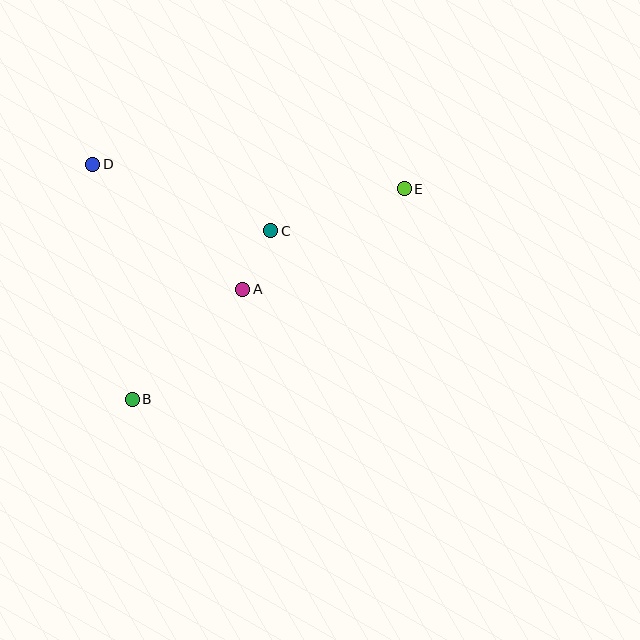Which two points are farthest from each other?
Points B and E are farthest from each other.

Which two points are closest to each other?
Points A and C are closest to each other.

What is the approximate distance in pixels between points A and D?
The distance between A and D is approximately 195 pixels.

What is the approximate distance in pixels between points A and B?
The distance between A and B is approximately 156 pixels.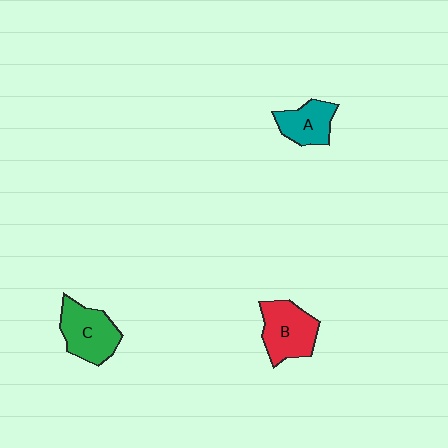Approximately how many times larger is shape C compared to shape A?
Approximately 1.4 times.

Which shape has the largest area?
Shape B (red).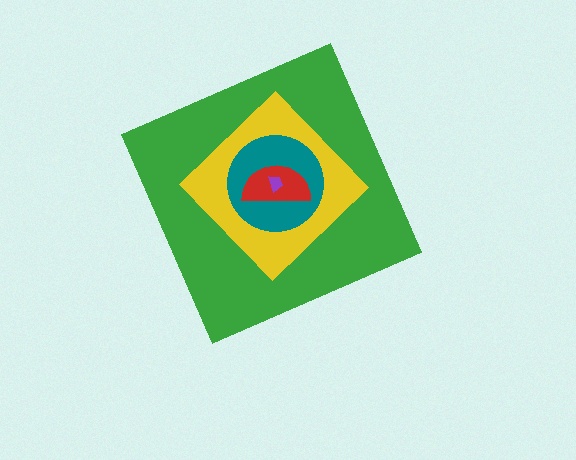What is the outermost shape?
The green diamond.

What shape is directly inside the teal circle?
The red semicircle.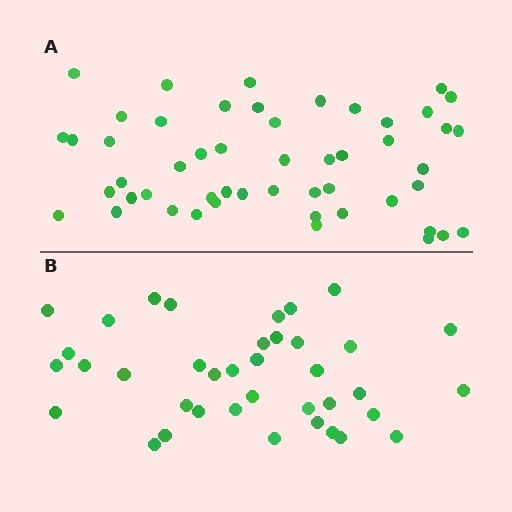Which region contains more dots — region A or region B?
Region A (the top region) has more dots.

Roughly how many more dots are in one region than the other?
Region A has approximately 15 more dots than region B.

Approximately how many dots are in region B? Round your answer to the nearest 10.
About 40 dots. (The exact count is 38, which rounds to 40.)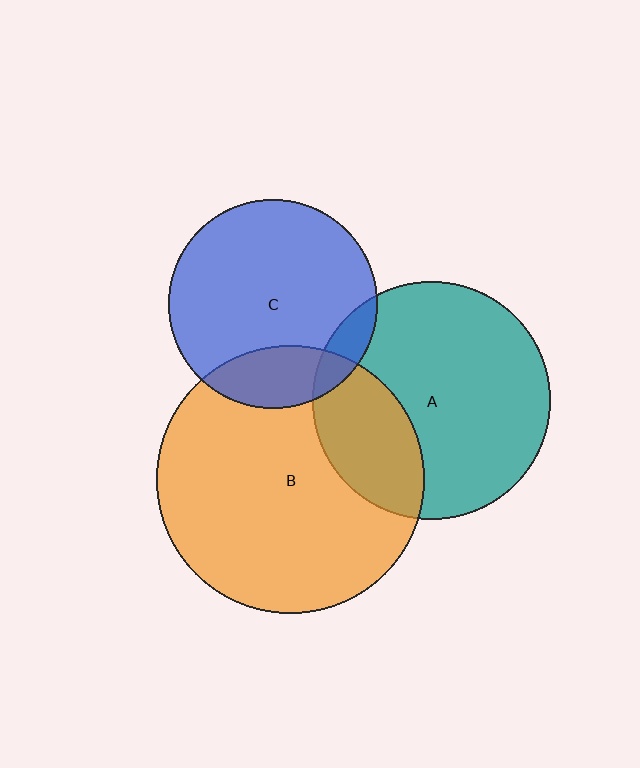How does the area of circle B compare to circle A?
Approximately 1.3 times.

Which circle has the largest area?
Circle B (orange).